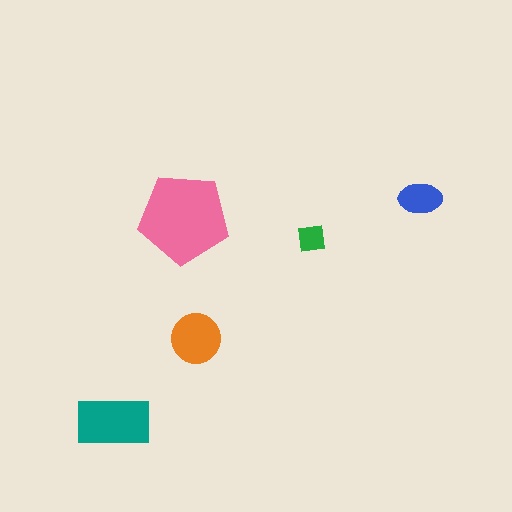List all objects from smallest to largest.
The green square, the blue ellipse, the orange circle, the teal rectangle, the pink pentagon.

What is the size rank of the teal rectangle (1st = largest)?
2nd.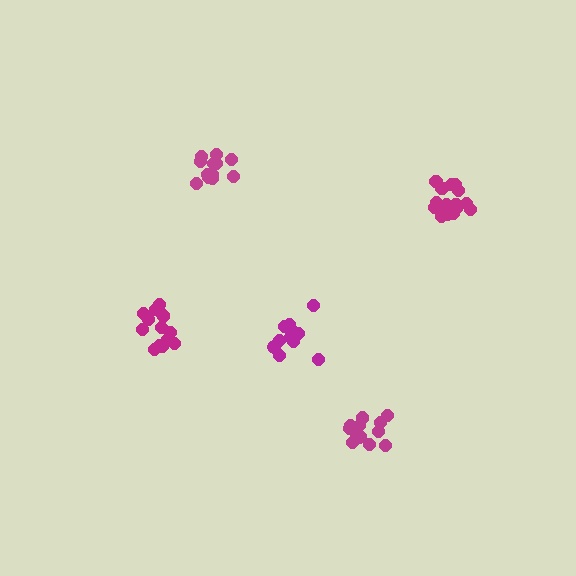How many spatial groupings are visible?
There are 5 spatial groupings.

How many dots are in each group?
Group 1: 12 dots, Group 2: 13 dots, Group 3: 14 dots, Group 4: 18 dots, Group 5: 13 dots (70 total).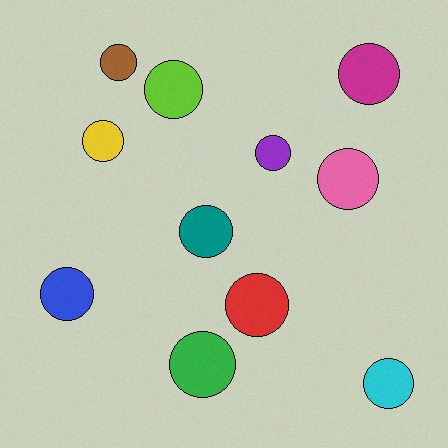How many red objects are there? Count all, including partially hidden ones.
There is 1 red object.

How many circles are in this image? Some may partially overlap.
There are 11 circles.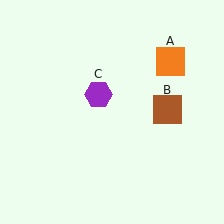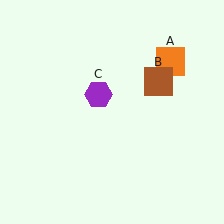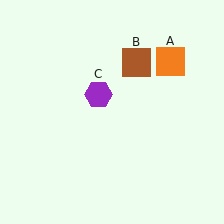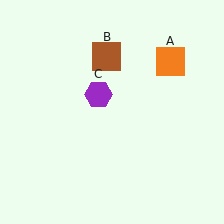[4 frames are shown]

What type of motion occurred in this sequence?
The brown square (object B) rotated counterclockwise around the center of the scene.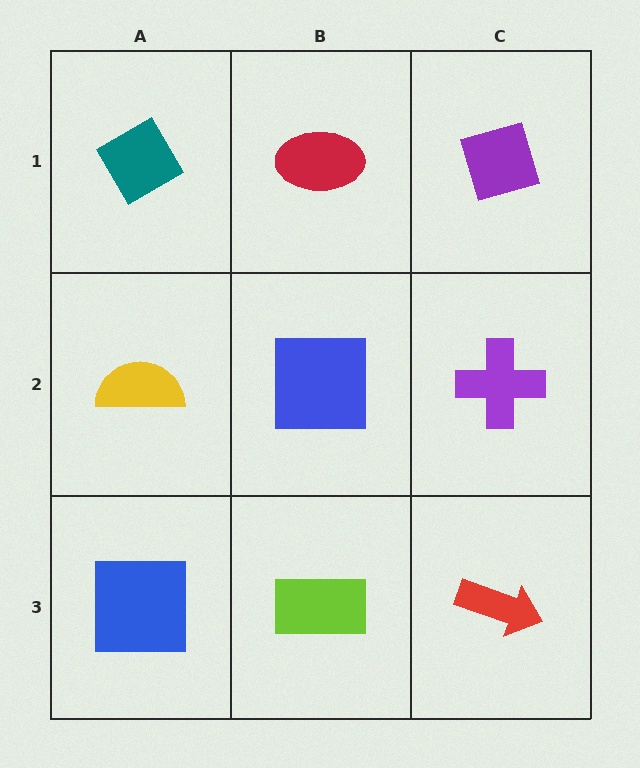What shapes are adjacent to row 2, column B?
A red ellipse (row 1, column B), a lime rectangle (row 3, column B), a yellow semicircle (row 2, column A), a purple cross (row 2, column C).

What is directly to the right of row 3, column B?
A red arrow.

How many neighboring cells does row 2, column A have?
3.